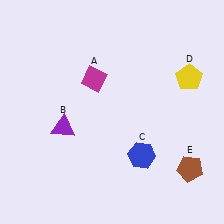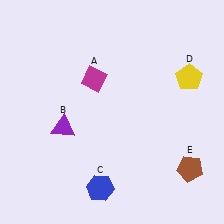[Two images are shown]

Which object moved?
The blue hexagon (C) moved left.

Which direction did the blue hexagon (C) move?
The blue hexagon (C) moved left.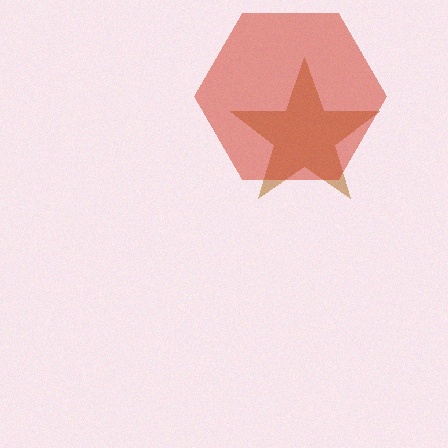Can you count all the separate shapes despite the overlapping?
Yes, there are 2 separate shapes.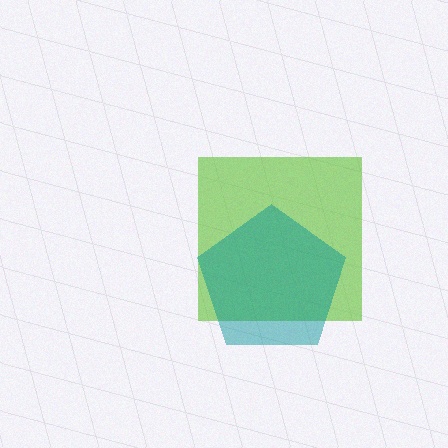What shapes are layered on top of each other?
The layered shapes are: a lime square, a teal pentagon.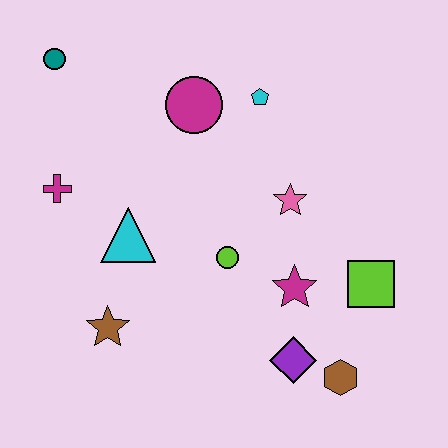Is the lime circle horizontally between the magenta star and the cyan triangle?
Yes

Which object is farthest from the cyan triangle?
The brown hexagon is farthest from the cyan triangle.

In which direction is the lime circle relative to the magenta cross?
The lime circle is to the right of the magenta cross.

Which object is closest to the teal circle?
The magenta cross is closest to the teal circle.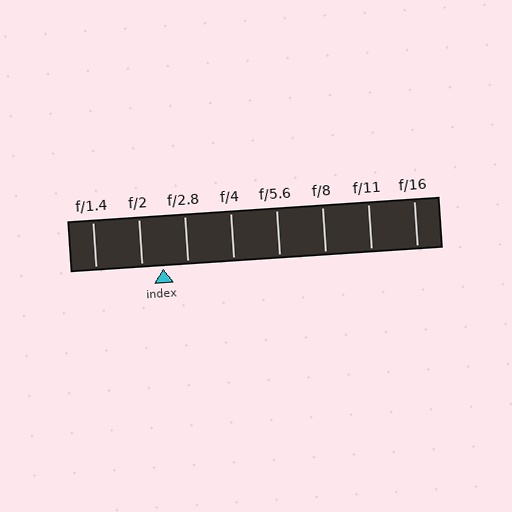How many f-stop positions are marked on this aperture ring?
There are 8 f-stop positions marked.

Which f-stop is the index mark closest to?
The index mark is closest to f/2.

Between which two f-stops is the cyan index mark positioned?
The index mark is between f/2 and f/2.8.